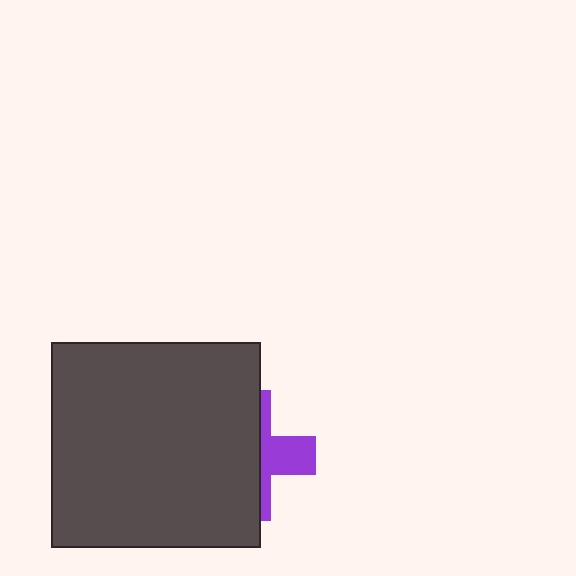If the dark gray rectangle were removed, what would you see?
You would see the complete purple cross.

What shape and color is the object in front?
The object in front is a dark gray rectangle.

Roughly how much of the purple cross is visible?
A small part of it is visible (roughly 35%).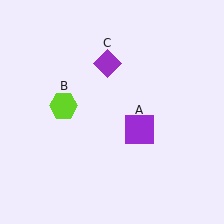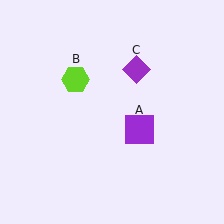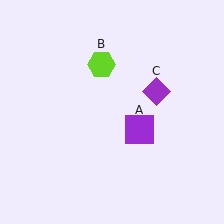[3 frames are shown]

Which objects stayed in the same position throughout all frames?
Purple square (object A) remained stationary.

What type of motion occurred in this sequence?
The lime hexagon (object B), purple diamond (object C) rotated clockwise around the center of the scene.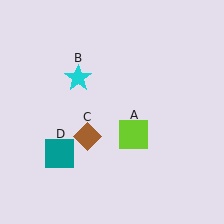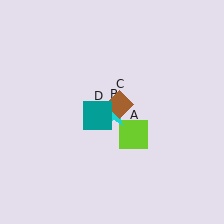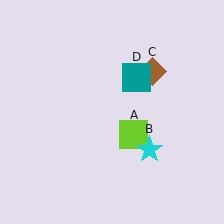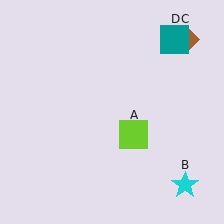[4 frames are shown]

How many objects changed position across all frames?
3 objects changed position: cyan star (object B), brown diamond (object C), teal square (object D).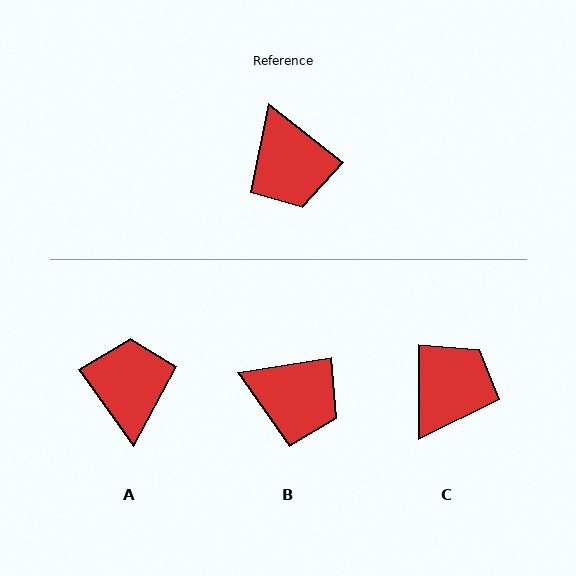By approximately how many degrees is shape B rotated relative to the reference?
Approximately 47 degrees counter-clockwise.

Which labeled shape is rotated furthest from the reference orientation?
A, about 164 degrees away.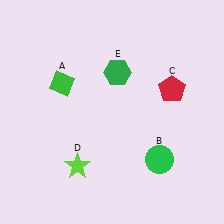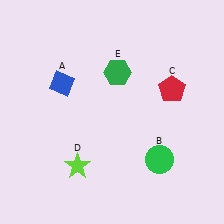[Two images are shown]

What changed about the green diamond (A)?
In Image 1, A is green. In Image 2, it changed to blue.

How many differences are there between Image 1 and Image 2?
There is 1 difference between the two images.